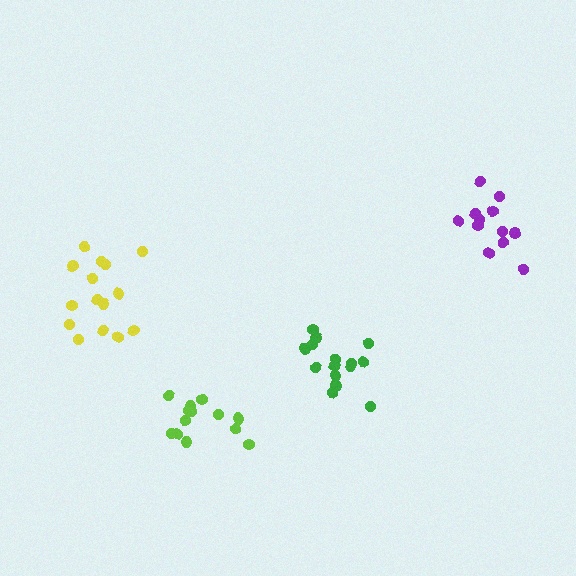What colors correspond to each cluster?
The clusters are colored: lime, green, yellow, purple.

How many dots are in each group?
Group 1: 13 dots, Group 2: 15 dots, Group 3: 15 dots, Group 4: 12 dots (55 total).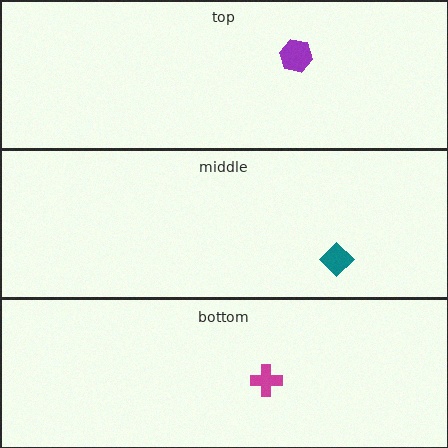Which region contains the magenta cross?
The bottom region.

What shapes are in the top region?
The purple hexagon.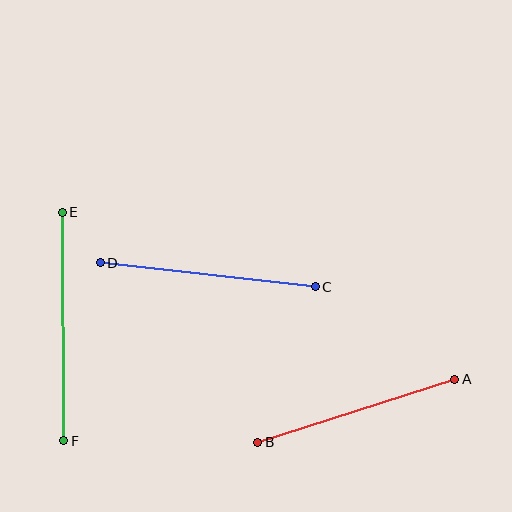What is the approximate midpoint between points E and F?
The midpoint is at approximately (63, 327) pixels.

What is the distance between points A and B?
The distance is approximately 207 pixels.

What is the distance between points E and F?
The distance is approximately 228 pixels.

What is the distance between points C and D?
The distance is approximately 216 pixels.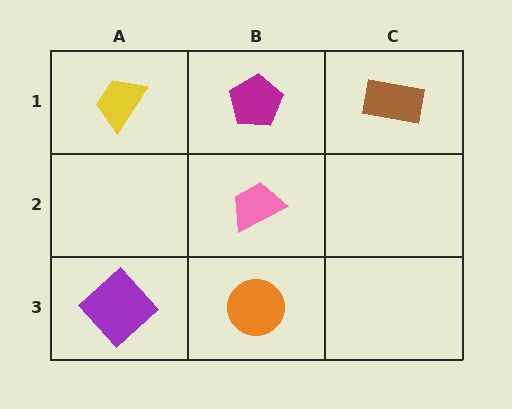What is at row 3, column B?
An orange circle.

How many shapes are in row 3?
2 shapes.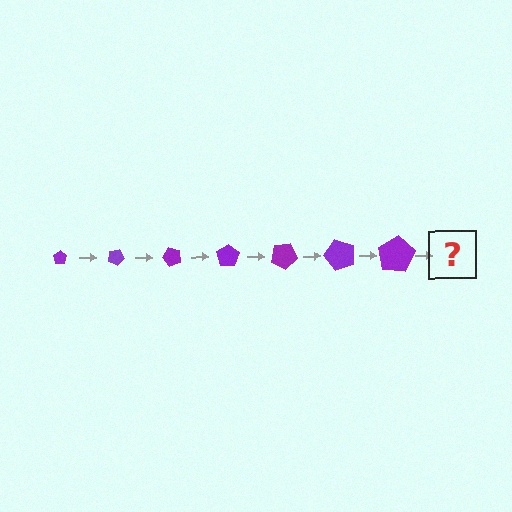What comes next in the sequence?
The next element should be a pentagon, larger than the previous one and rotated 175 degrees from the start.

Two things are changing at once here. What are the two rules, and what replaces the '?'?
The two rules are that the pentagon grows larger each step and it rotates 25 degrees each step. The '?' should be a pentagon, larger than the previous one and rotated 175 degrees from the start.